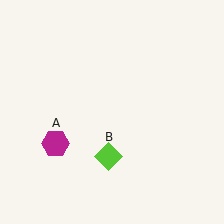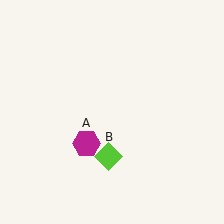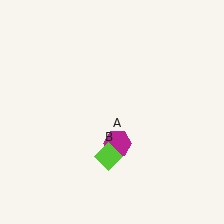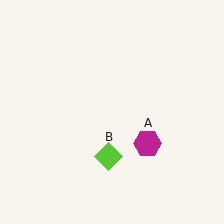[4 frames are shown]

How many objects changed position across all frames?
1 object changed position: magenta hexagon (object A).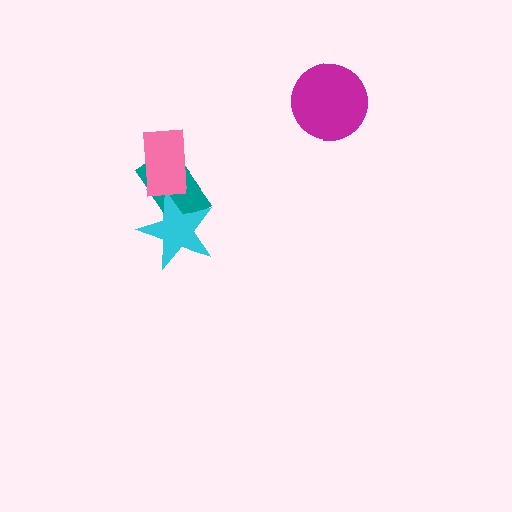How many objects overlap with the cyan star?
1 object overlaps with the cyan star.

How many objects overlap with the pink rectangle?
1 object overlaps with the pink rectangle.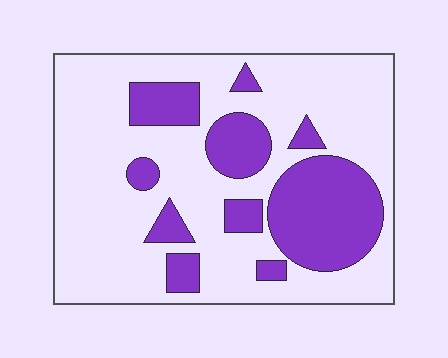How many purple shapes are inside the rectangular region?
10.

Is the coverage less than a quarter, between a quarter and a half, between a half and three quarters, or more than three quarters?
Between a quarter and a half.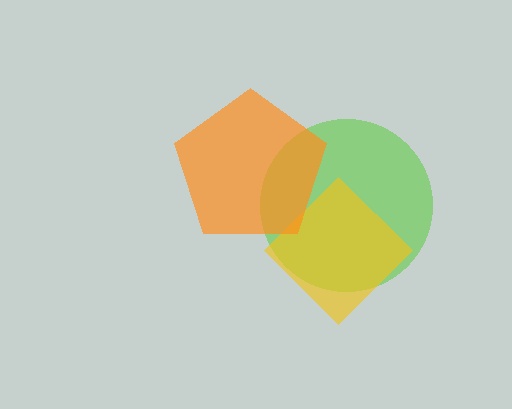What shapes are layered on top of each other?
The layered shapes are: a lime circle, a yellow diamond, an orange pentagon.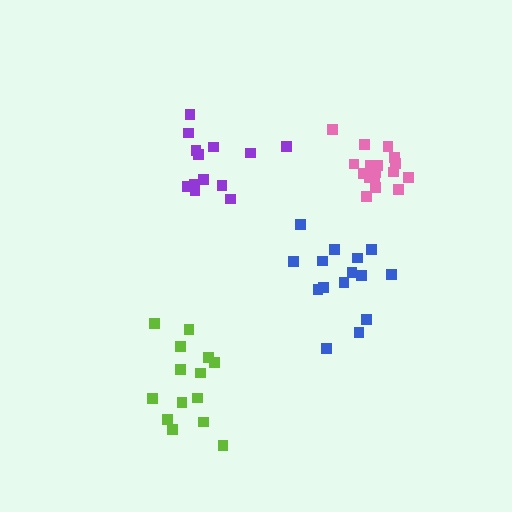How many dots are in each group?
Group 1: 13 dots, Group 2: 15 dots, Group 3: 18 dots, Group 4: 14 dots (60 total).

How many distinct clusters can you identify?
There are 4 distinct clusters.